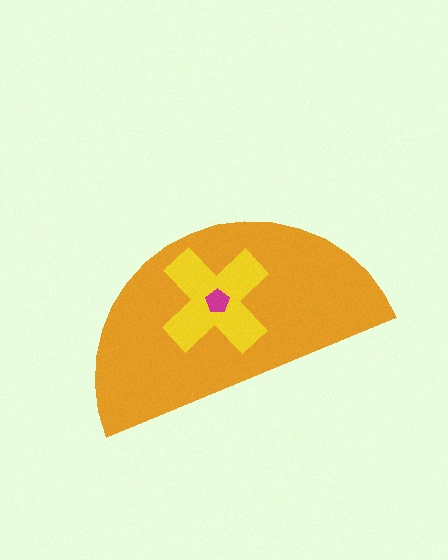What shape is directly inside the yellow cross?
The magenta pentagon.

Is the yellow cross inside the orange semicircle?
Yes.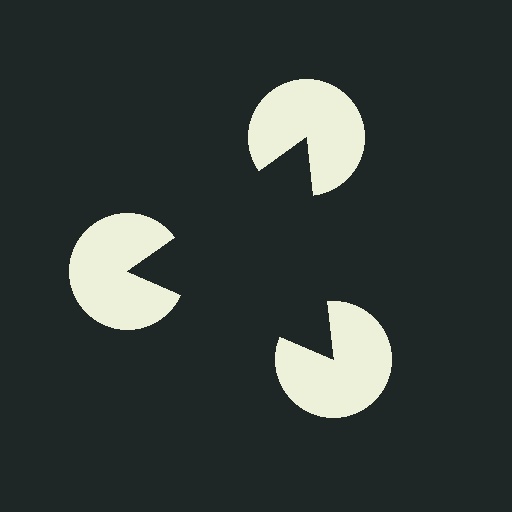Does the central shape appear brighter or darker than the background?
It typically appears slightly darker than the background, even though no actual brightness change is drawn.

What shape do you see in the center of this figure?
An illusory triangle — its edges are inferred from the aligned wedge cuts in the pac-man discs, not physically drawn.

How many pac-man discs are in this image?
There are 3 — one at each vertex of the illusory triangle.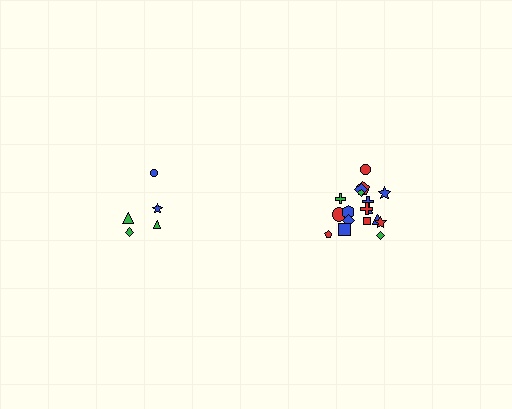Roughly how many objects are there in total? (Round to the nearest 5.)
Roughly 25 objects in total.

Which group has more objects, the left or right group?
The right group.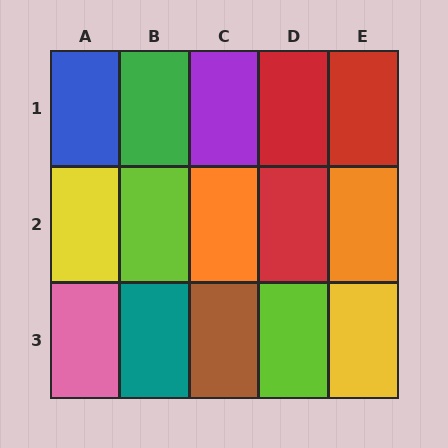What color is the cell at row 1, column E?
Red.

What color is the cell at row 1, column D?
Red.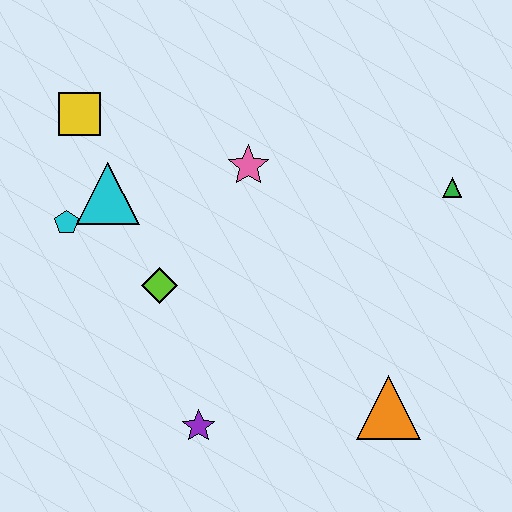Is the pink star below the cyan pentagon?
No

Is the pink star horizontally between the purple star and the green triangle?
Yes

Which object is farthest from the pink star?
The orange triangle is farthest from the pink star.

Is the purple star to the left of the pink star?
Yes